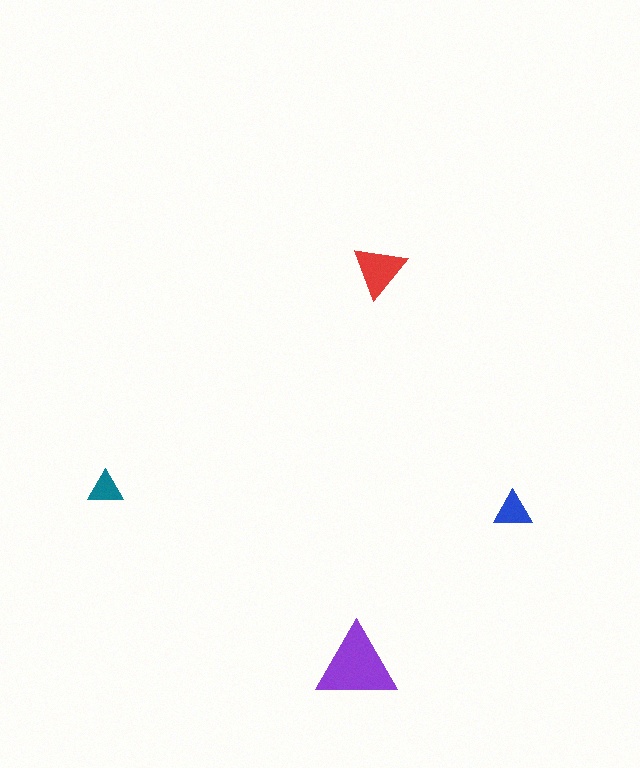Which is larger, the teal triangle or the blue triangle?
The blue one.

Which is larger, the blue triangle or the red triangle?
The red one.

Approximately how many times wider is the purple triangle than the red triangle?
About 1.5 times wider.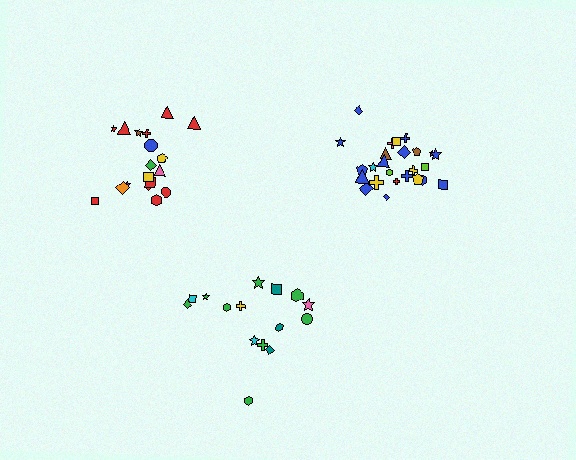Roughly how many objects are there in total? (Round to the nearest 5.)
Roughly 60 objects in total.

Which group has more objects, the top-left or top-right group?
The top-right group.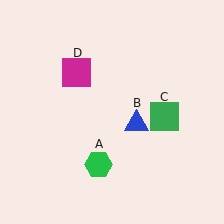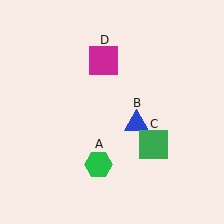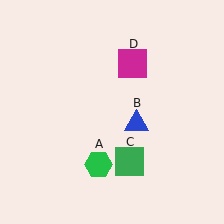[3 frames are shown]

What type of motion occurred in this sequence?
The green square (object C), magenta square (object D) rotated clockwise around the center of the scene.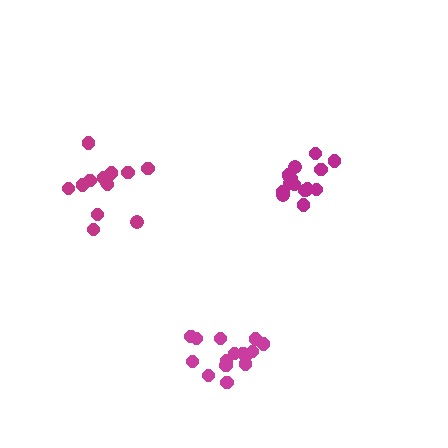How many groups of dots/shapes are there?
There are 3 groups.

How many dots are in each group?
Group 1: 15 dots, Group 2: 13 dots, Group 3: 15 dots (43 total).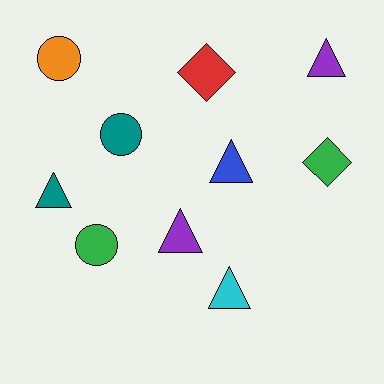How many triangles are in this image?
There are 5 triangles.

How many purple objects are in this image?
There are 2 purple objects.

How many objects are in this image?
There are 10 objects.